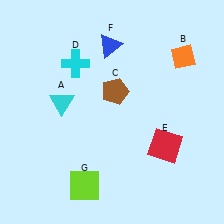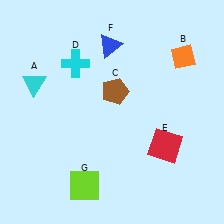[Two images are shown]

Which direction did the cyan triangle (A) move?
The cyan triangle (A) moved left.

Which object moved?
The cyan triangle (A) moved left.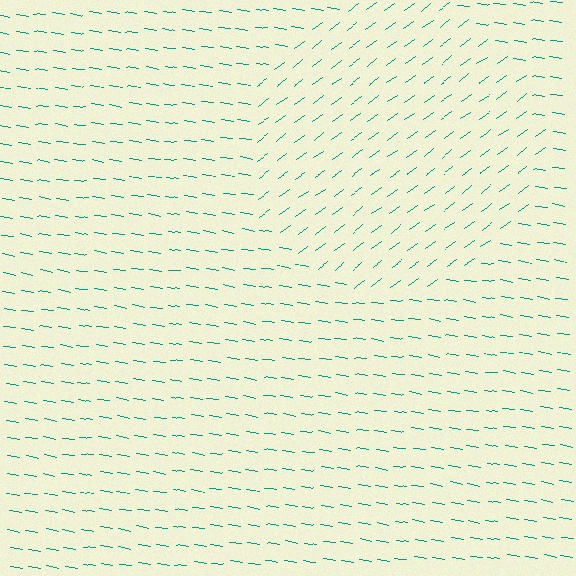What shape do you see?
I see a circle.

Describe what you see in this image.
The image is filled with small teal line segments. A circle region in the image has lines oriented differently from the surrounding lines, creating a visible texture boundary.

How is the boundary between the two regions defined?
The boundary is defined purely by a change in line orientation (approximately 45 degrees difference). All lines are the same color and thickness.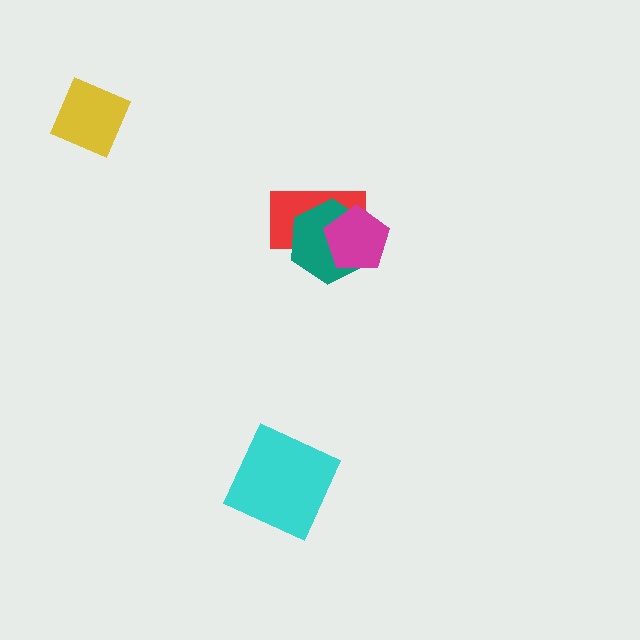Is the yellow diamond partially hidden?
No, no other shape covers it.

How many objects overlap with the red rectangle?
2 objects overlap with the red rectangle.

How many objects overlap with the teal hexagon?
2 objects overlap with the teal hexagon.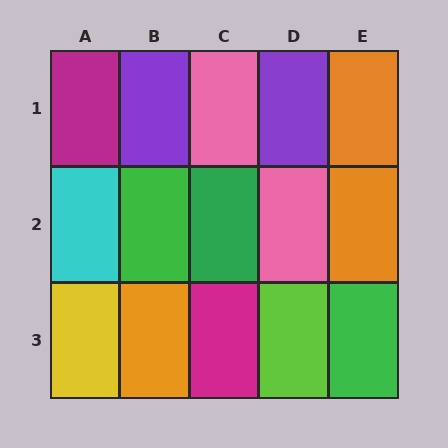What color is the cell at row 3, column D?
Lime.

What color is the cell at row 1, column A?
Magenta.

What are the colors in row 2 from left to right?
Cyan, green, green, pink, orange.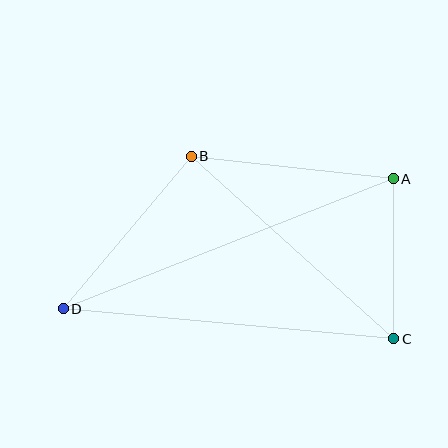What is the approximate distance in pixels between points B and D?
The distance between B and D is approximately 199 pixels.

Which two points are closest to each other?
Points A and C are closest to each other.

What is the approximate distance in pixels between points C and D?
The distance between C and D is approximately 332 pixels.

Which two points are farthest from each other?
Points A and D are farthest from each other.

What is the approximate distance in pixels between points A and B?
The distance between A and B is approximately 203 pixels.